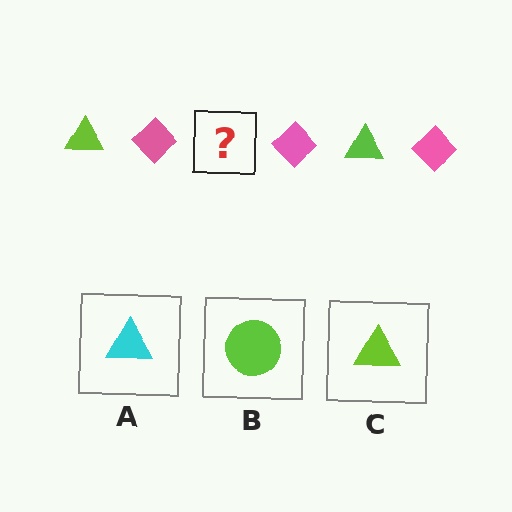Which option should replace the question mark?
Option C.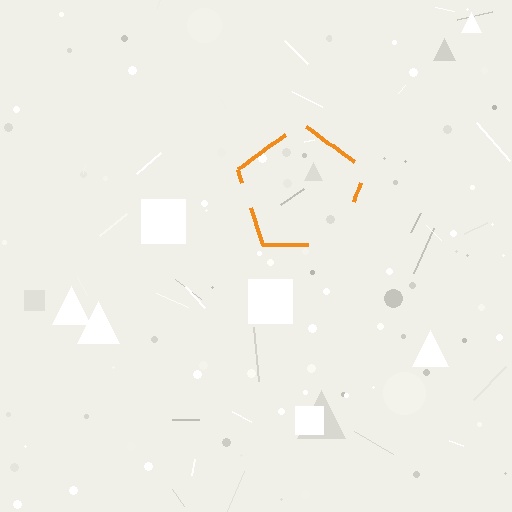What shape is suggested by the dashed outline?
The dashed outline suggests a pentagon.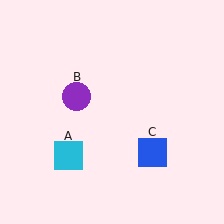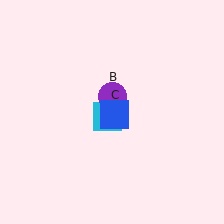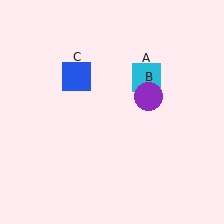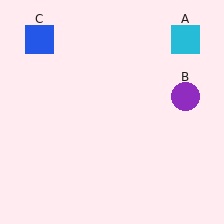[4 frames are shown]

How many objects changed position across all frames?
3 objects changed position: cyan square (object A), purple circle (object B), blue square (object C).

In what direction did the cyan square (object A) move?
The cyan square (object A) moved up and to the right.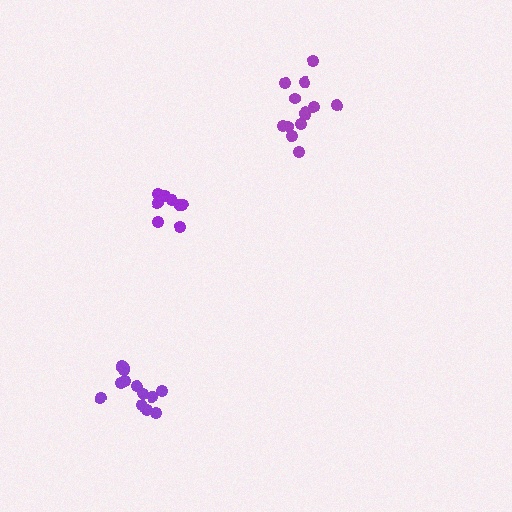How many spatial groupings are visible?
There are 3 spatial groupings.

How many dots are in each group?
Group 1: 14 dots, Group 2: 8 dots, Group 3: 13 dots (35 total).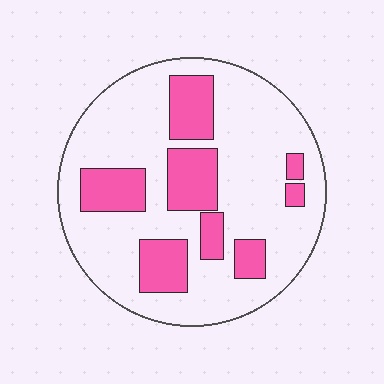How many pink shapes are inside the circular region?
8.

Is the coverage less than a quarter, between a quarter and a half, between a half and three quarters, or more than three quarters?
Between a quarter and a half.